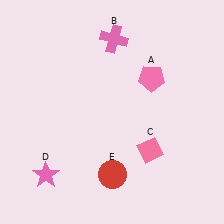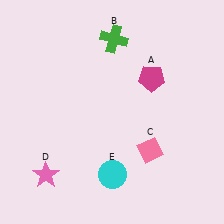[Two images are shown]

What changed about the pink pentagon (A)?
In Image 1, A is pink. In Image 2, it changed to magenta.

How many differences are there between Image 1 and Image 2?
There are 3 differences between the two images.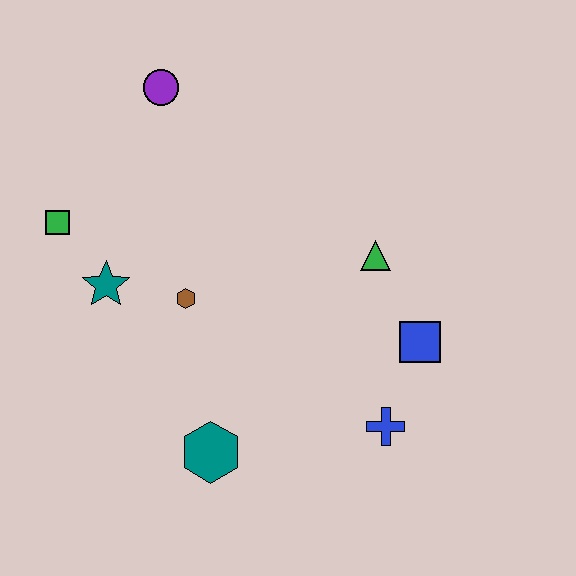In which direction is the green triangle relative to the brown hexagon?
The green triangle is to the right of the brown hexagon.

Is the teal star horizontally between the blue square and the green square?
Yes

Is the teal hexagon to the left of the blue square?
Yes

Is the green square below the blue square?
No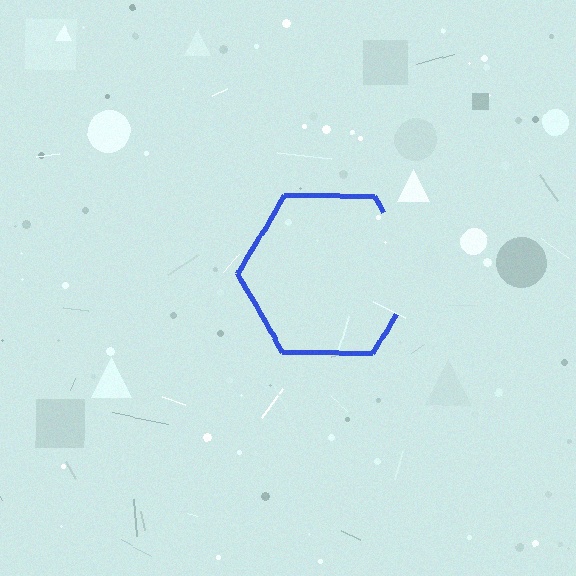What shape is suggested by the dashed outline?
The dashed outline suggests a hexagon.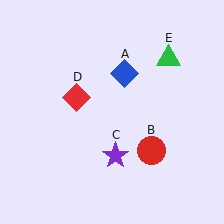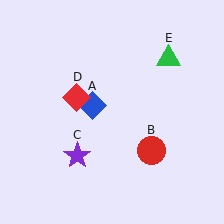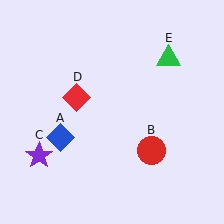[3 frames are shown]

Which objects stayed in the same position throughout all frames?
Red circle (object B) and red diamond (object D) and green triangle (object E) remained stationary.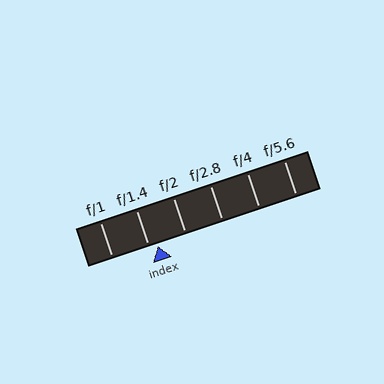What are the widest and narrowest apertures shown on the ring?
The widest aperture shown is f/1 and the narrowest is f/5.6.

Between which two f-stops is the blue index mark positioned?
The index mark is between f/1.4 and f/2.